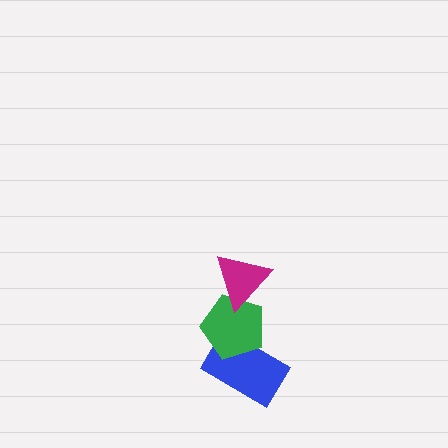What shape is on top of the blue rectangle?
The green pentagon is on top of the blue rectangle.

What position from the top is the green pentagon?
The green pentagon is 2nd from the top.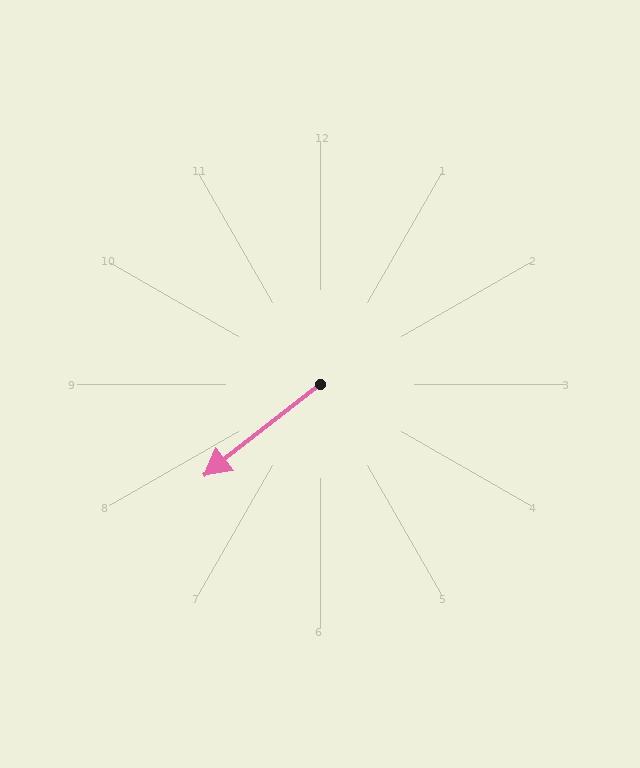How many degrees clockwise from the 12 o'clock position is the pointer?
Approximately 232 degrees.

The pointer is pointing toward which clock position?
Roughly 8 o'clock.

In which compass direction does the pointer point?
Southwest.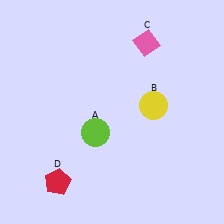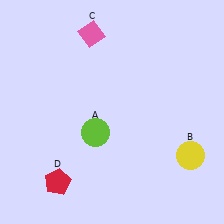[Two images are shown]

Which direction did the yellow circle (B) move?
The yellow circle (B) moved down.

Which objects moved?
The objects that moved are: the yellow circle (B), the pink diamond (C).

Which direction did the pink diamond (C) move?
The pink diamond (C) moved left.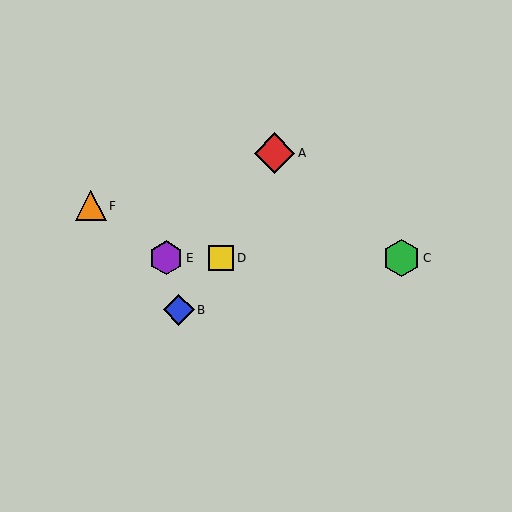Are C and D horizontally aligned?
Yes, both are at y≈258.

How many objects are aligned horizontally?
3 objects (C, D, E) are aligned horizontally.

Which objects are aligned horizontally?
Objects C, D, E are aligned horizontally.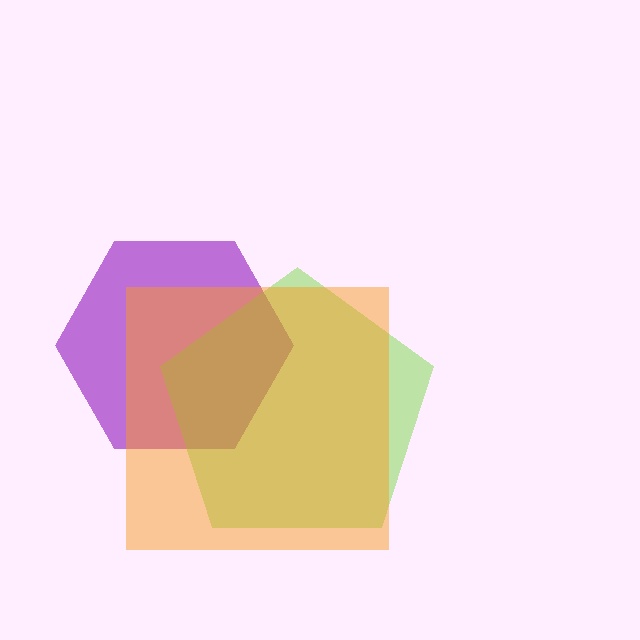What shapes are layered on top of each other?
The layered shapes are: a purple hexagon, a lime pentagon, an orange square.